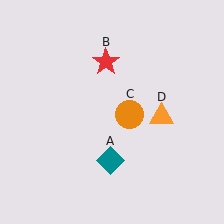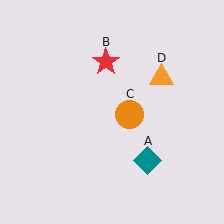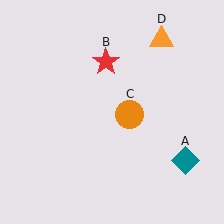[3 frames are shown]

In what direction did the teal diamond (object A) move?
The teal diamond (object A) moved right.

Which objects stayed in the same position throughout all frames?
Red star (object B) and orange circle (object C) remained stationary.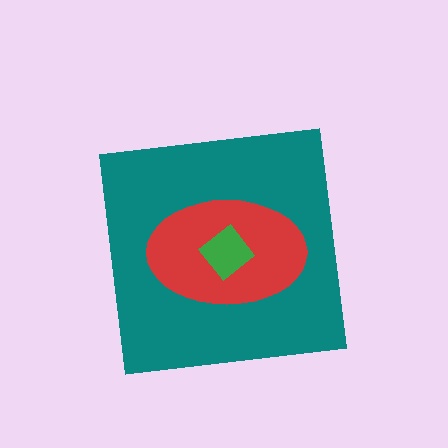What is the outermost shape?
The teal square.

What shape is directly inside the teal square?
The red ellipse.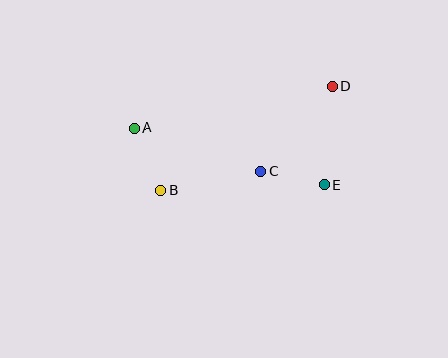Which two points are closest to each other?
Points C and E are closest to each other.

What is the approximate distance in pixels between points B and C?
The distance between B and C is approximately 101 pixels.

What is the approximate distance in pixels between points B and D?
The distance between B and D is approximately 200 pixels.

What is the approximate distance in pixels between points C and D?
The distance between C and D is approximately 112 pixels.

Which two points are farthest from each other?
Points A and D are farthest from each other.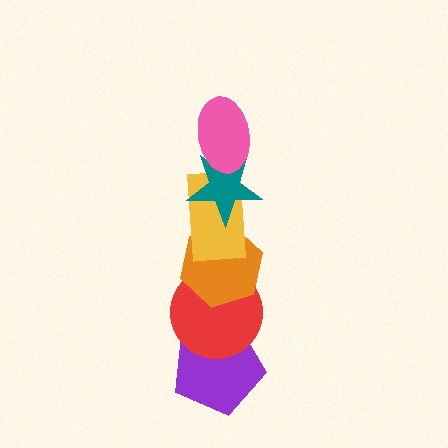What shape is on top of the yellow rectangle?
The teal star is on top of the yellow rectangle.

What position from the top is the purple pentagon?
The purple pentagon is 6th from the top.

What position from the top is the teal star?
The teal star is 2nd from the top.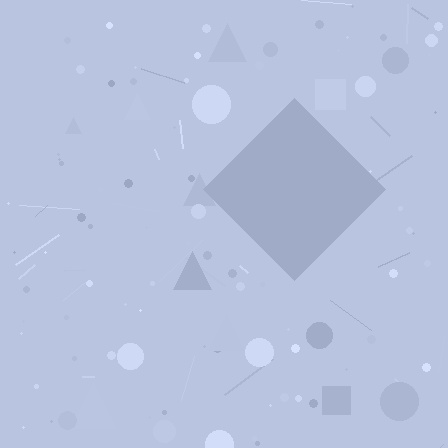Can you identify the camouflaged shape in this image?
The camouflaged shape is a diamond.